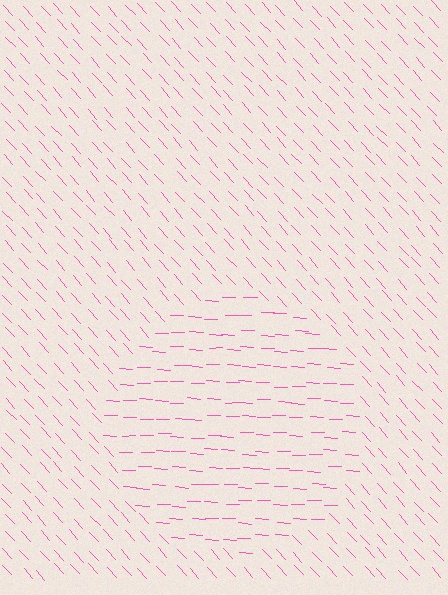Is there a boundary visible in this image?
Yes, there is a texture boundary formed by a change in line orientation.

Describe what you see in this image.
The image is filled with small pink line segments. A circle region in the image has lines oriented differently from the surrounding lines, creating a visible texture boundary.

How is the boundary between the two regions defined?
The boundary is defined purely by a change in line orientation (approximately 45 degrees difference). All lines are the same color and thickness.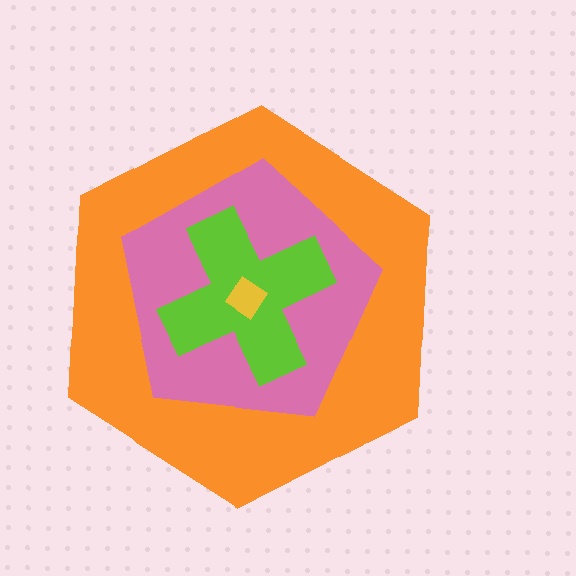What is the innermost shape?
The yellow diamond.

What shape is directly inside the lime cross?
The yellow diamond.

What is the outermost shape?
The orange hexagon.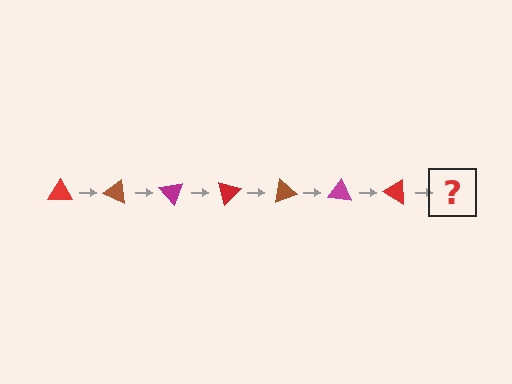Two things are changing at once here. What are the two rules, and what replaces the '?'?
The two rules are that it rotates 25 degrees each step and the color cycles through red, brown, and magenta. The '?' should be a brown triangle, rotated 175 degrees from the start.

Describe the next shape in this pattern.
It should be a brown triangle, rotated 175 degrees from the start.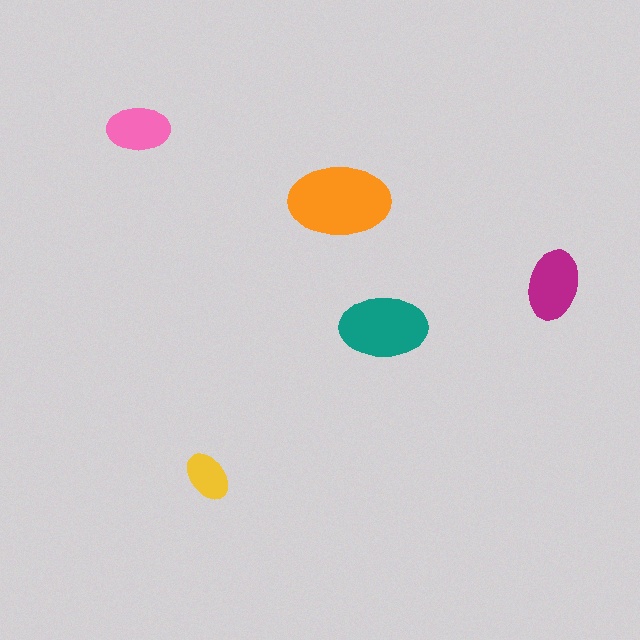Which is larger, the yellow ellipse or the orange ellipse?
The orange one.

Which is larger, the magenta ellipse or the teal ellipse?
The teal one.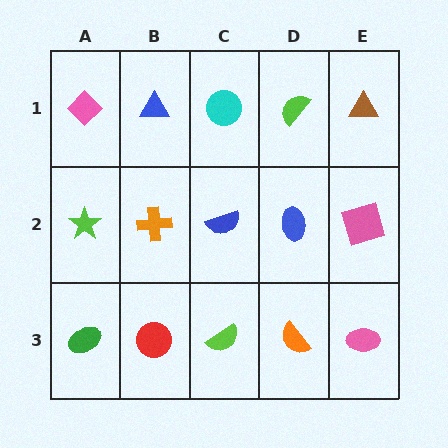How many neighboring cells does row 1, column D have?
3.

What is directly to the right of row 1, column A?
A blue triangle.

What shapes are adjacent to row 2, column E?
A brown triangle (row 1, column E), a pink ellipse (row 3, column E), a blue ellipse (row 2, column D).